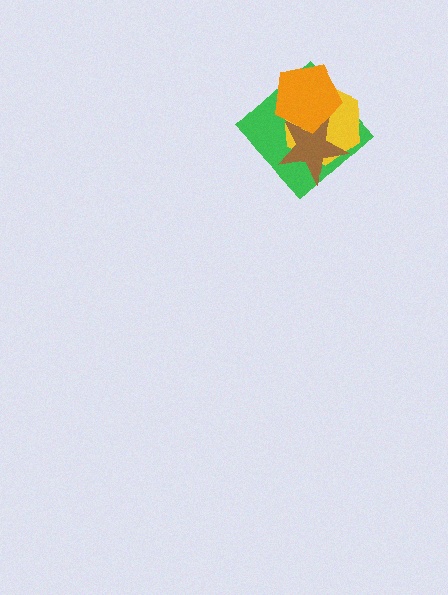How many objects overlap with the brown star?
3 objects overlap with the brown star.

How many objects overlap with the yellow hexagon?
3 objects overlap with the yellow hexagon.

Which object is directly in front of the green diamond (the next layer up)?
The yellow hexagon is directly in front of the green diamond.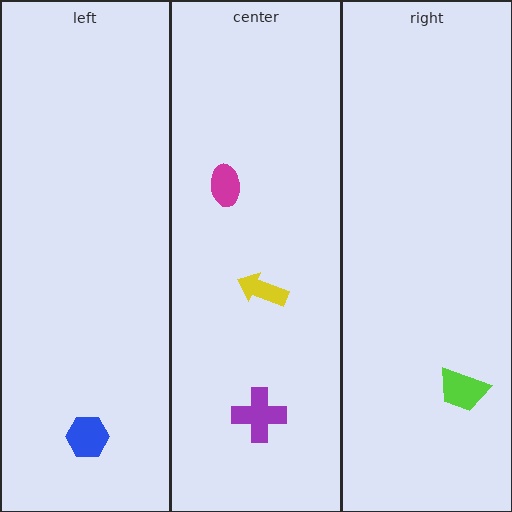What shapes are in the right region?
The lime trapezoid.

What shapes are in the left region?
The blue hexagon.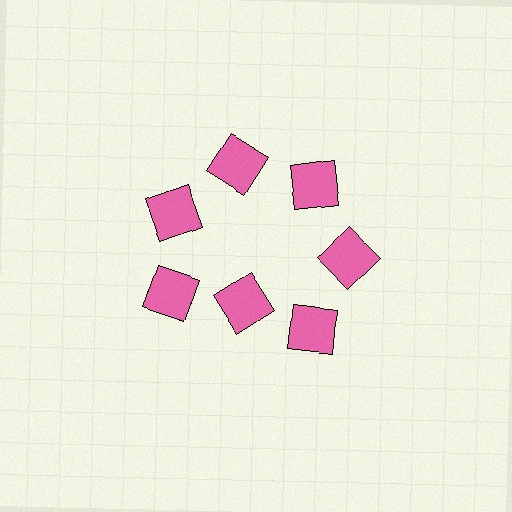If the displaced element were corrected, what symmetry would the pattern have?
It would have 7-fold rotational symmetry — the pattern would map onto itself every 51 degrees.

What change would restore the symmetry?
The symmetry would be restored by moving it outward, back onto the ring so that all 7 squares sit at equal angles and equal distance from the center.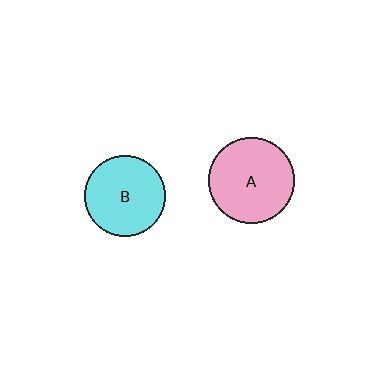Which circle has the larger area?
Circle A (pink).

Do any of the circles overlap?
No, none of the circles overlap.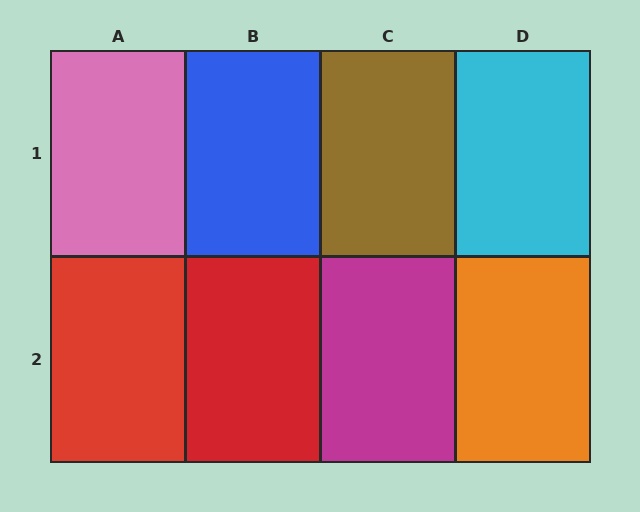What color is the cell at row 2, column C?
Magenta.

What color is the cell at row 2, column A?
Red.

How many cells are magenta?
1 cell is magenta.